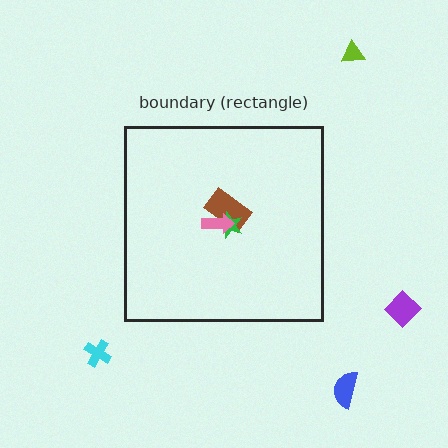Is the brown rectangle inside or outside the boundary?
Inside.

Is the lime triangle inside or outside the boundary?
Outside.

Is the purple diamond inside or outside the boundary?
Outside.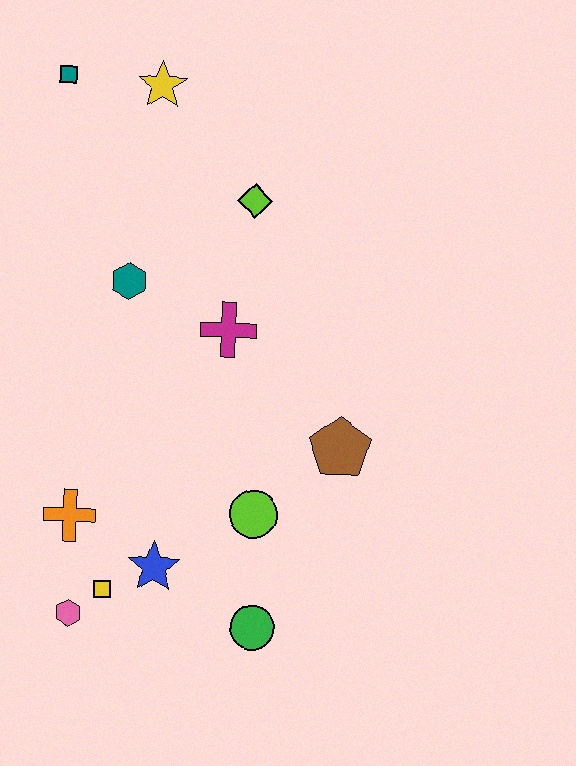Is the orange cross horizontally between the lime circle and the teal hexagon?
No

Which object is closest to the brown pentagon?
The lime circle is closest to the brown pentagon.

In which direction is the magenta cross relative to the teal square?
The magenta cross is below the teal square.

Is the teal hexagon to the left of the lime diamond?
Yes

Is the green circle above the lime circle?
No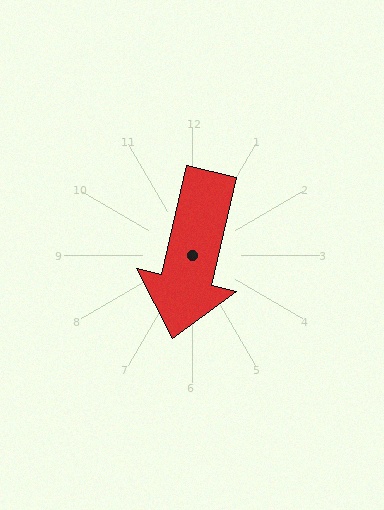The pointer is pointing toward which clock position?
Roughly 6 o'clock.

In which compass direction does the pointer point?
South.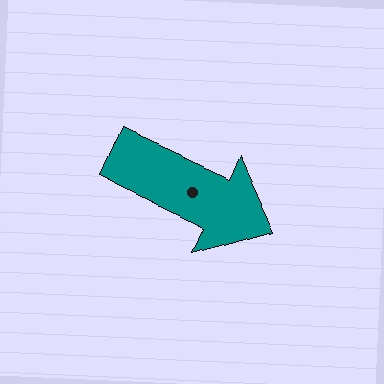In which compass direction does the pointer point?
Southeast.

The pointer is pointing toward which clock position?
Roughly 4 o'clock.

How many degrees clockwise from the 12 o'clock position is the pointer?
Approximately 115 degrees.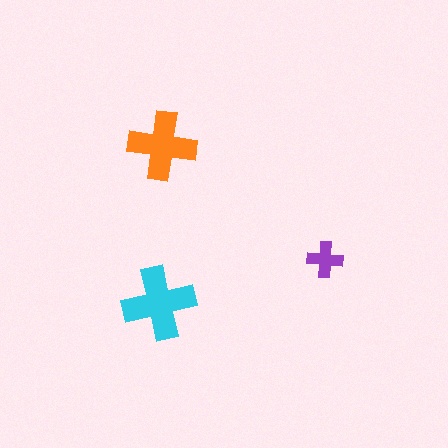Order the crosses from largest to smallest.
the cyan one, the orange one, the purple one.